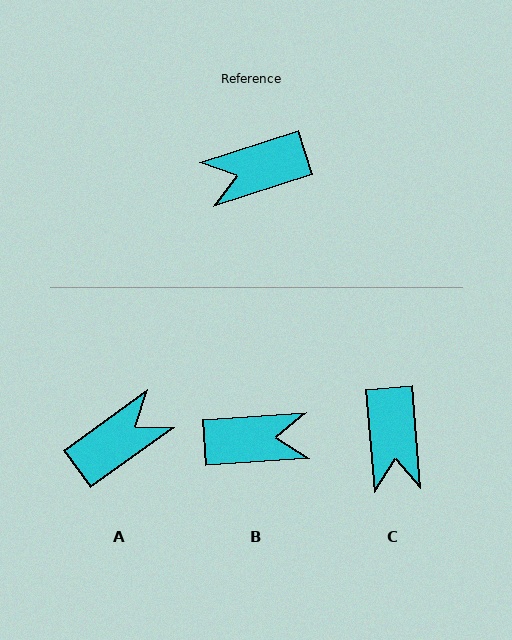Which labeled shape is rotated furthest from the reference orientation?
B, about 166 degrees away.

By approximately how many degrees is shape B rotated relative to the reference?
Approximately 166 degrees counter-clockwise.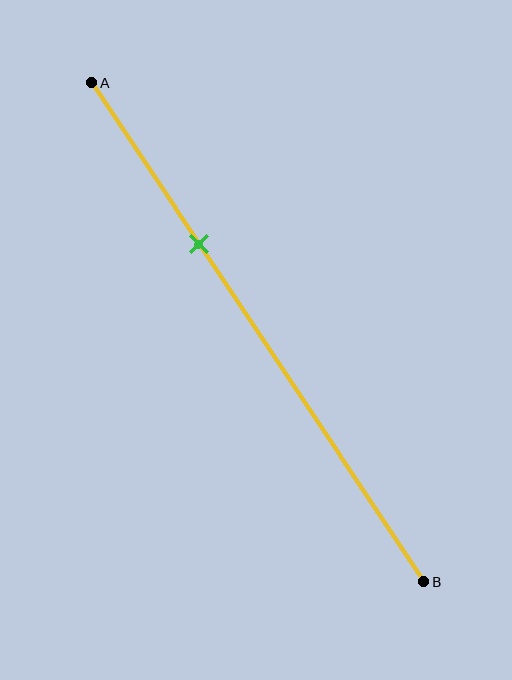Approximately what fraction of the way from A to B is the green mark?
The green mark is approximately 30% of the way from A to B.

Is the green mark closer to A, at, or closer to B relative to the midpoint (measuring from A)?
The green mark is closer to point A than the midpoint of segment AB.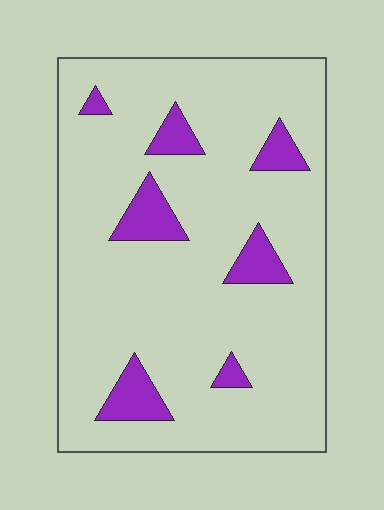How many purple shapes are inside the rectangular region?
7.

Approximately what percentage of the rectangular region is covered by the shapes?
Approximately 10%.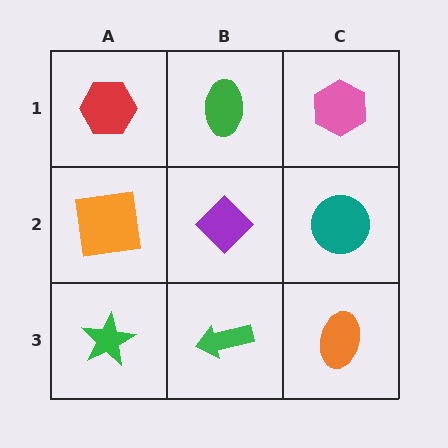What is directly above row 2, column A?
A red hexagon.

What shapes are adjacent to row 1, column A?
An orange square (row 2, column A), a green ellipse (row 1, column B).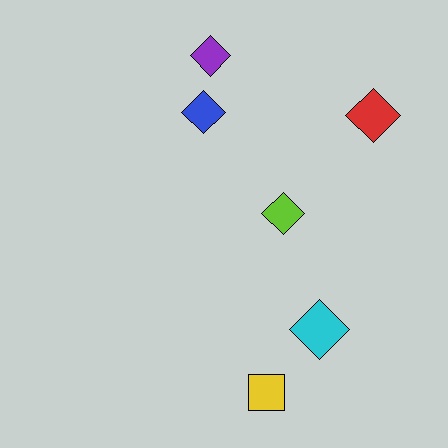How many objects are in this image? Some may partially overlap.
There are 6 objects.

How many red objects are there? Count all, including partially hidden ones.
There is 1 red object.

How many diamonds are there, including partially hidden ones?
There are 5 diamonds.